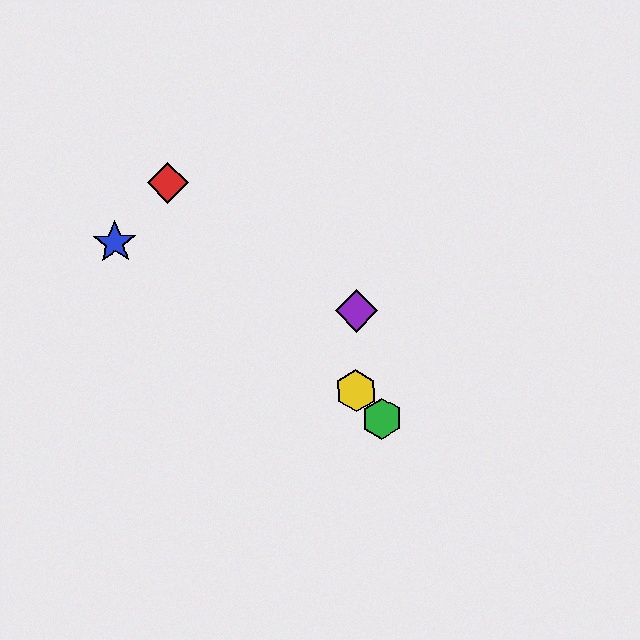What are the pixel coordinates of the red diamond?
The red diamond is at (168, 183).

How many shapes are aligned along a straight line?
3 shapes (the red diamond, the green hexagon, the yellow hexagon) are aligned along a straight line.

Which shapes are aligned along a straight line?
The red diamond, the green hexagon, the yellow hexagon are aligned along a straight line.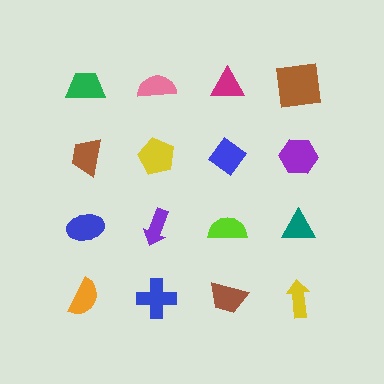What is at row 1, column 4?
A brown square.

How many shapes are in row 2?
4 shapes.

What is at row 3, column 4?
A teal triangle.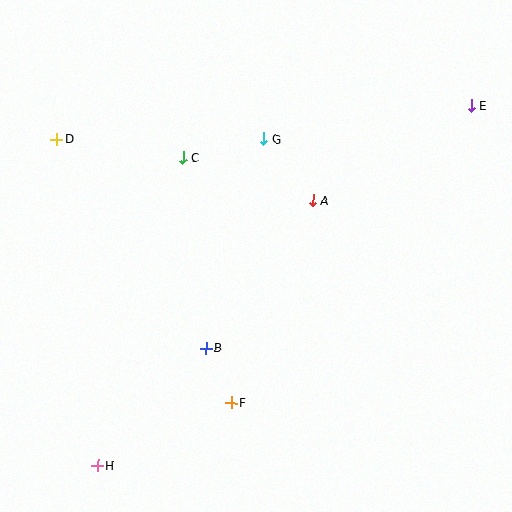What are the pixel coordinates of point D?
Point D is at (57, 139).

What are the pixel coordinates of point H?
Point H is at (97, 466).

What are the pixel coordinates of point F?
Point F is at (231, 403).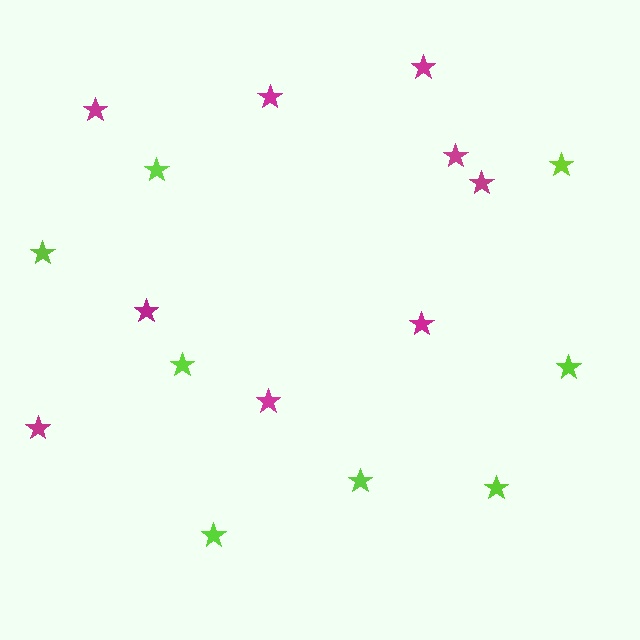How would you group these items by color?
There are 2 groups: one group of magenta stars (9) and one group of lime stars (8).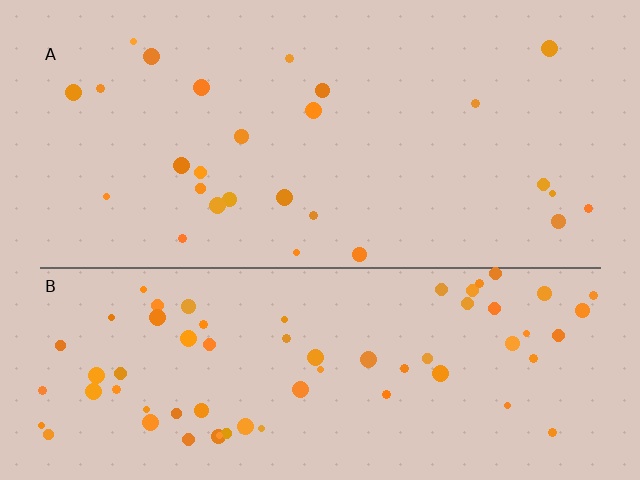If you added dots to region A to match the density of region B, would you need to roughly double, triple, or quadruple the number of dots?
Approximately double.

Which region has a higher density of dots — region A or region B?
B (the bottom).